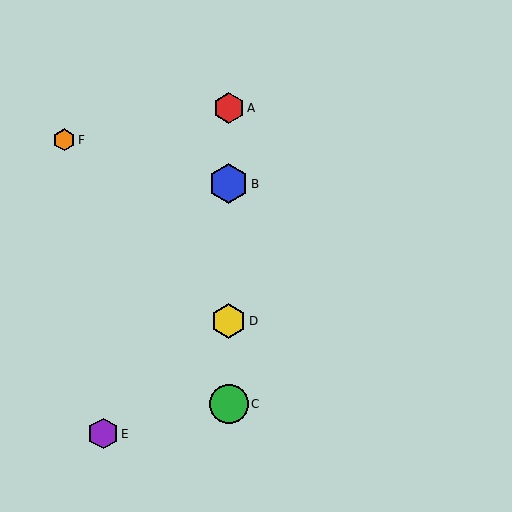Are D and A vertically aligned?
Yes, both are at x≈229.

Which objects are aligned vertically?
Objects A, B, C, D are aligned vertically.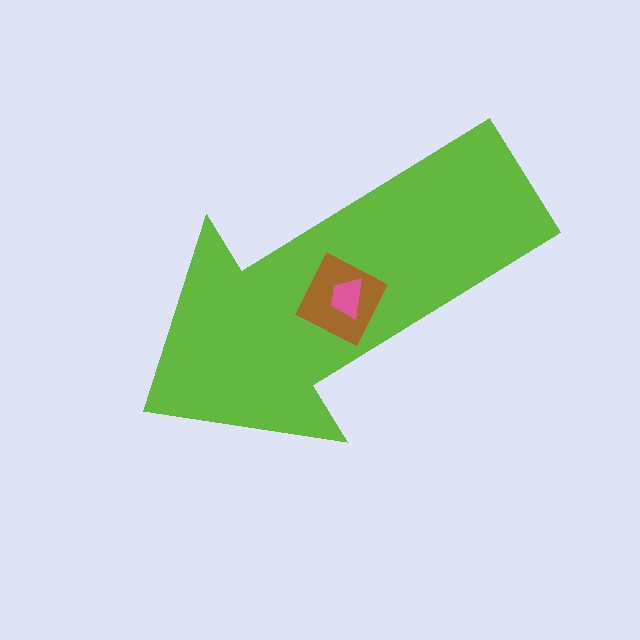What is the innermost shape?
The pink trapezoid.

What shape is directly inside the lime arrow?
The brown diamond.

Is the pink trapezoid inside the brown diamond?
Yes.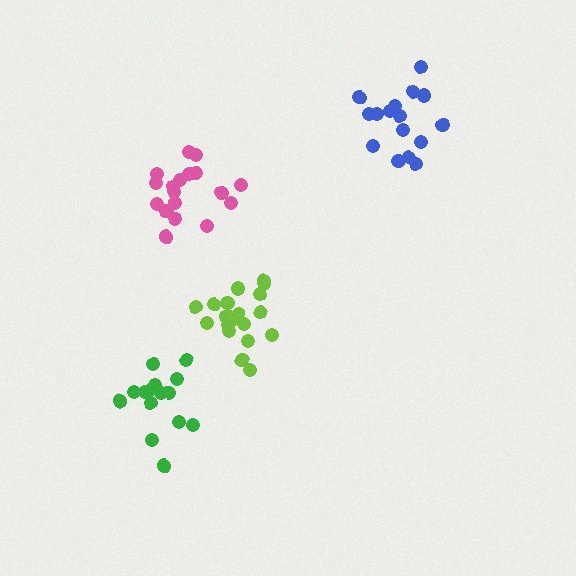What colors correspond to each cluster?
The clusters are colored: pink, green, lime, blue.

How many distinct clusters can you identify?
There are 4 distinct clusters.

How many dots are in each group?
Group 1: 18 dots, Group 2: 15 dots, Group 3: 19 dots, Group 4: 16 dots (68 total).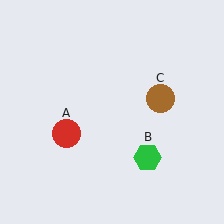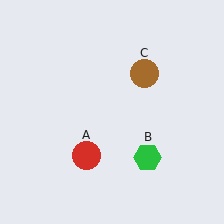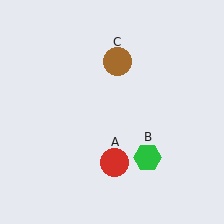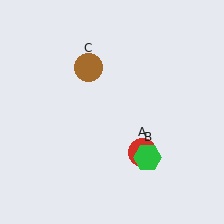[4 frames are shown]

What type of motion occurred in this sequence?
The red circle (object A), brown circle (object C) rotated counterclockwise around the center of the scene.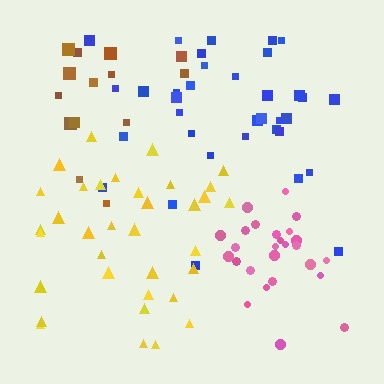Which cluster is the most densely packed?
Pink.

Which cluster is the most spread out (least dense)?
Yellow.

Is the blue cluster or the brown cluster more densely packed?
Brown.